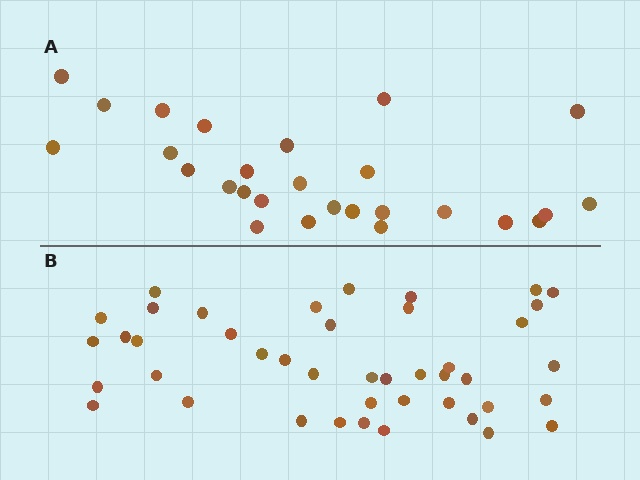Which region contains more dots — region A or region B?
Region B (the bottom region) has more dots.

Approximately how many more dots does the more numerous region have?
Region B has approximately 15 more dots than region A.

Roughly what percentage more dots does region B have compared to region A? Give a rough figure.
About 60% more.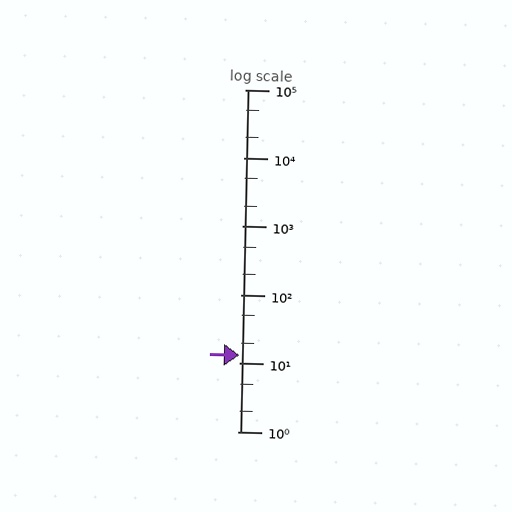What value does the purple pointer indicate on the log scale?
The pointer indicates approximately 13.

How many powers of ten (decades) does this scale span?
The scale spans 5 decades, from 1 to 100000.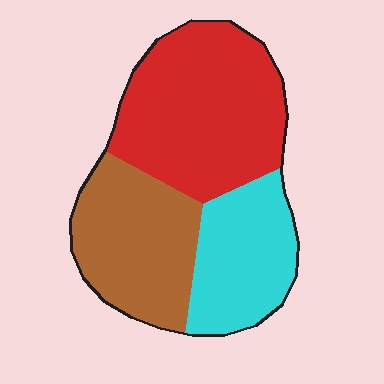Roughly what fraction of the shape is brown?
Brown covers about 30% of the shape.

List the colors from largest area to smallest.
From largest to smallest: red, brown, cyan.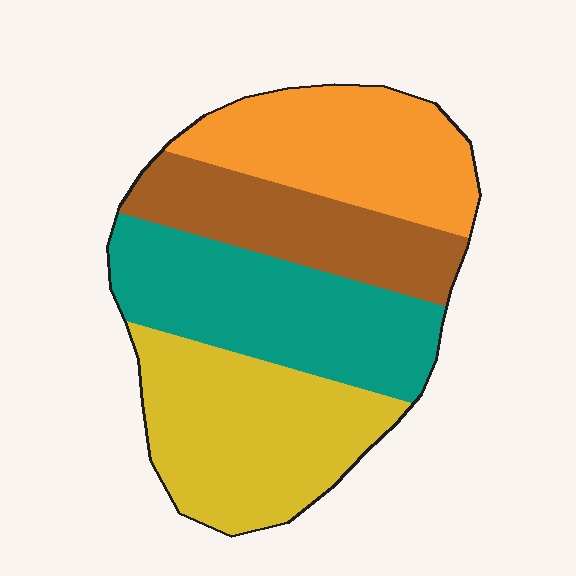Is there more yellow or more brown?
Yellow.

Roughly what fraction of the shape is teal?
Teal covers roughly 30% of the shape.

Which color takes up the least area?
Brown, at roughly 20%.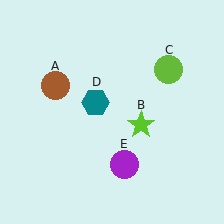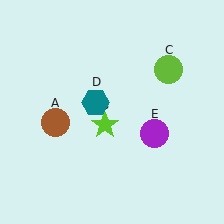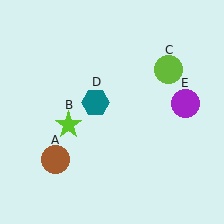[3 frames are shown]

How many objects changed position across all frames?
3 objects changed position: brown circle (object A), lime star (object B), purple circle (object E).